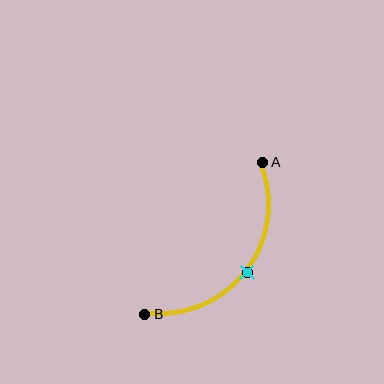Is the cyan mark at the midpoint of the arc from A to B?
Yes. The cyan mark lies on the arc at equal arc-length from both A and B — it is the arc midpoint.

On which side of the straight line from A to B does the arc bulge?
The arc bulges below and to the right of the straight line connecting A and B.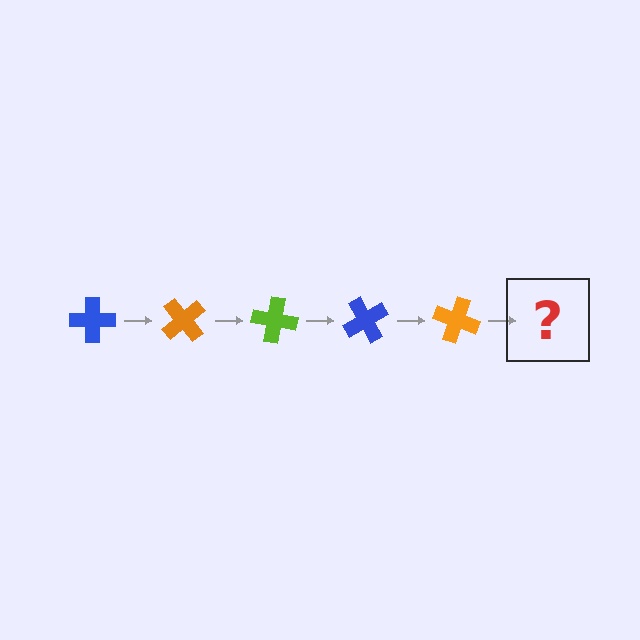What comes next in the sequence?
The next element should be a lime cross, rotated 250 degrees from the start.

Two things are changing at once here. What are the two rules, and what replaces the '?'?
The two rules are that it rotates 50 degrees each step and the color cycles through blue, orange, and lime. The '?' should be a lime cross, rotated 250 degrees from the start.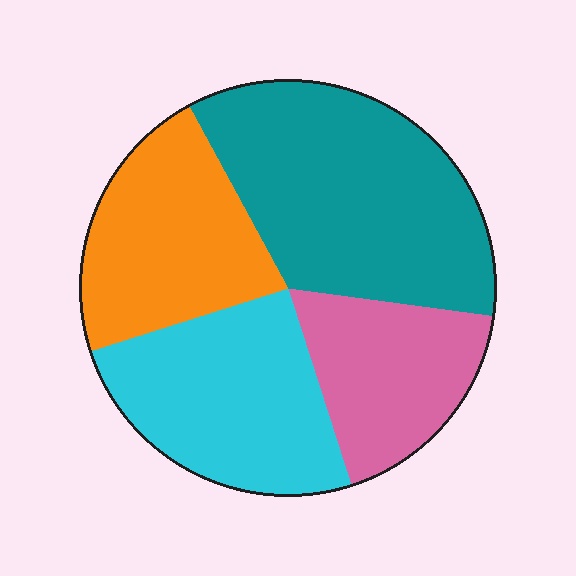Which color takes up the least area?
Pink, at roughly 20%.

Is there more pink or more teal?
Teal.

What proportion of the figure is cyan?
Cyan covers about 25% of the figure.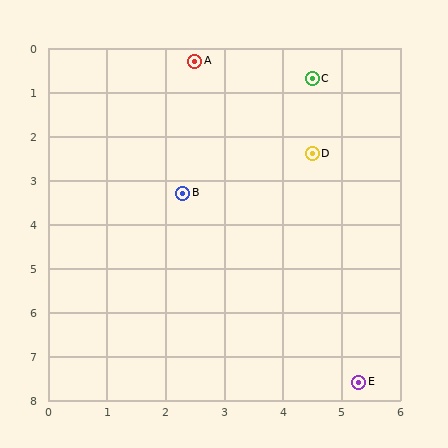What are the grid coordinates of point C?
Point C is at approximately (4.5, 0.7).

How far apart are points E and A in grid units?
Points E and A are about 7.8 grid units apart.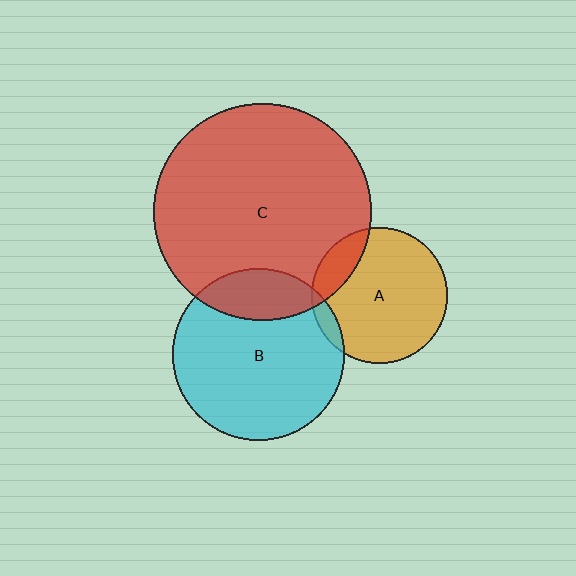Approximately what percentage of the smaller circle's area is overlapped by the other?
Approximately 15%.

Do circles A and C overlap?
Yes.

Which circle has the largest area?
Circle C (red).